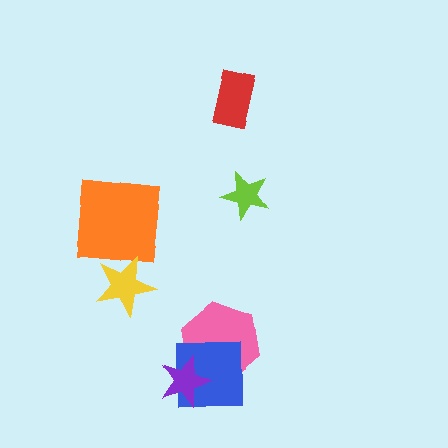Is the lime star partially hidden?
No, no other shape covers it.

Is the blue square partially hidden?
Yes, it is partially covered by another shape.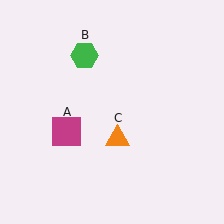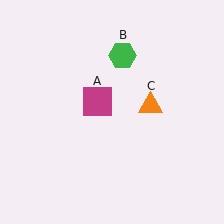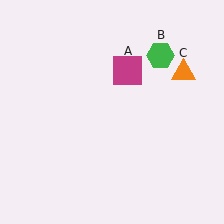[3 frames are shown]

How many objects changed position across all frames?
3 objects changed position: magenta square (object A), green hexagon (object B), orange triangle (object C).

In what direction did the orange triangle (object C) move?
The orange triangle (object C) moved up and to the right.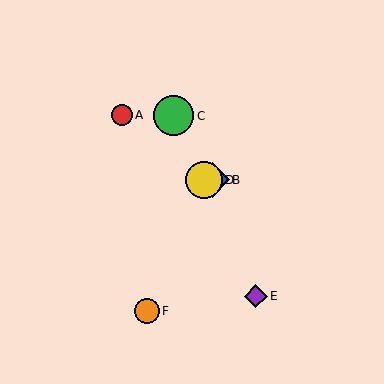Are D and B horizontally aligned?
Yes, both are at y≈180.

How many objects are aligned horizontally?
2 objects (B, D) are aligned horizontally.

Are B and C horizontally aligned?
No, B is at y≈180 and C is at y≈116.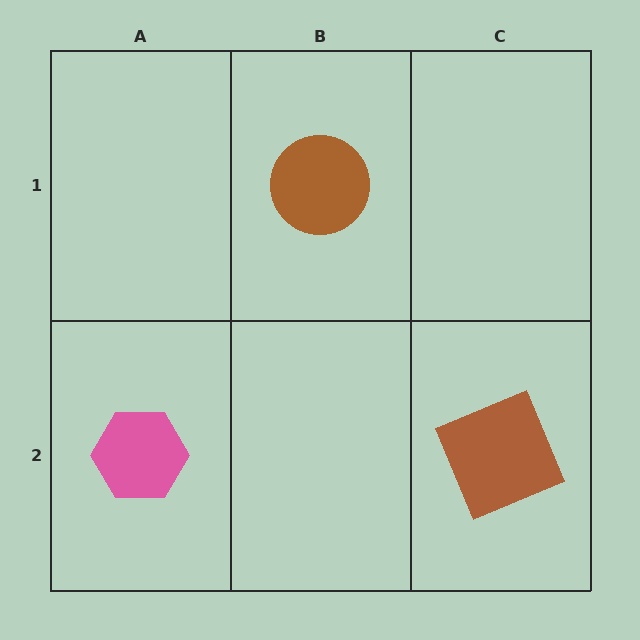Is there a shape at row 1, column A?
No, that cell is empty.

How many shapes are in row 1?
1 shape.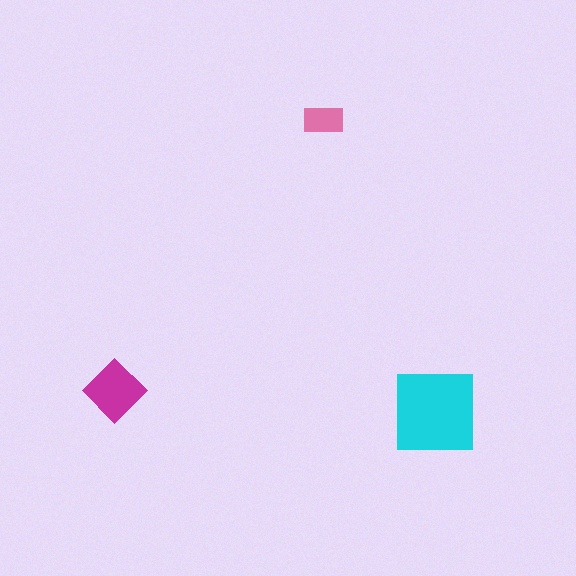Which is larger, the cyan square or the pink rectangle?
The cyan square.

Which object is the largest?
The cyan square.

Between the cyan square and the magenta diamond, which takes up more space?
The cyan square.